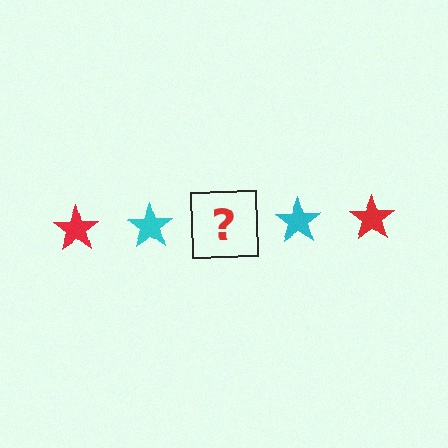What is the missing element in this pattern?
The missing element is a red star.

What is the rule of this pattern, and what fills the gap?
The rule is that the pattern cycles through red, cyan stars. The gap should be filled with a red star.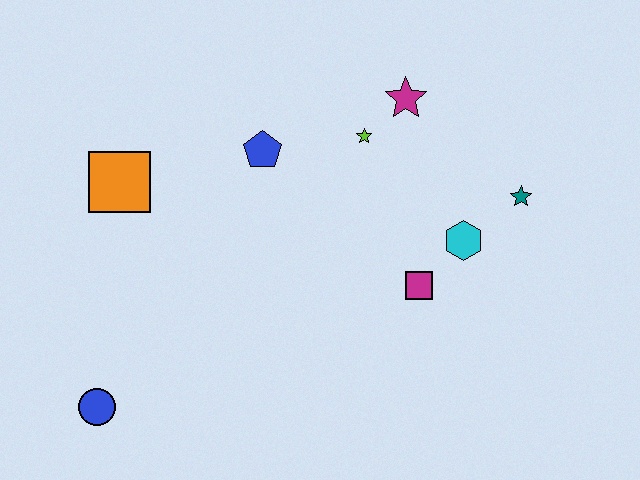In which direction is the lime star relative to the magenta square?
The lime star is above the magenta square.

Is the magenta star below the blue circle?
No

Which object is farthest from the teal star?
The blue circle is farthest from the teal star.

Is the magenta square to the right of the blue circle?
Yes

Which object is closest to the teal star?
The cyan hexagon is closest to the teal star.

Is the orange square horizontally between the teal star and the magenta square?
No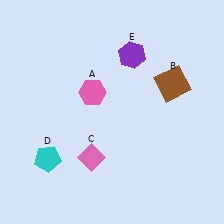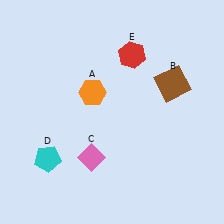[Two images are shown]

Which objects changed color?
A changed from pink to orange. E changed from purple to red.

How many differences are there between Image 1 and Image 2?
There are 2 differences between the two images.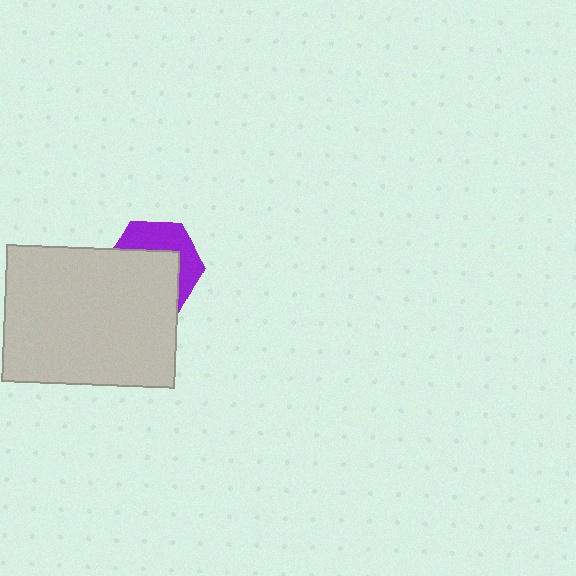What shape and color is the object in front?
The object in front is a light gray rectangle.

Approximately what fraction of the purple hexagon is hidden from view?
Roughly 59% of the purple hexagon is hidden behind the light gray rectangle.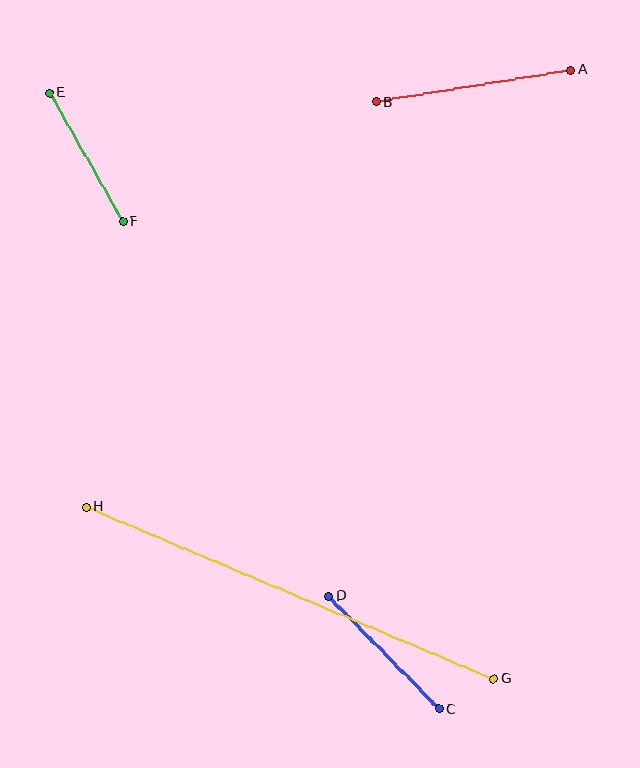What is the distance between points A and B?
The distance is approximately 197 pixels.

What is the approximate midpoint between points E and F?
The midpoint is at approximately (86, 157) pixels.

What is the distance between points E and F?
The distance is approximately 148 pixels.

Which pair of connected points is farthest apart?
Points G and H are farthest apart.